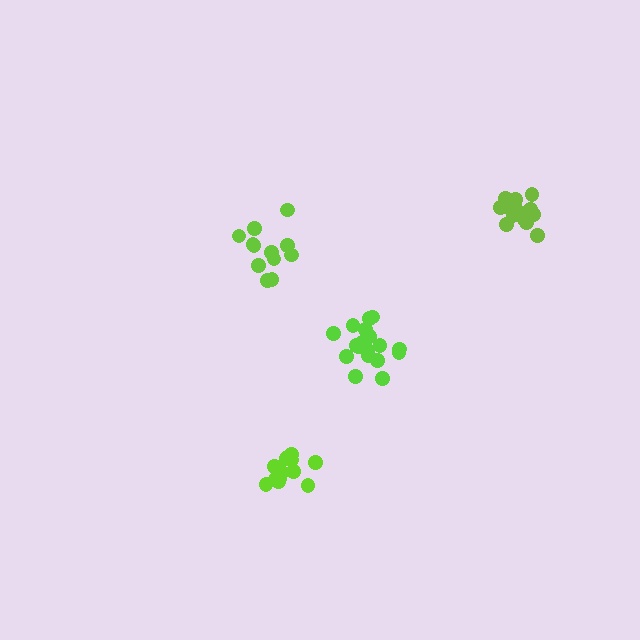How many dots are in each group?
Group 1: 18 dots, Group 2: 14 dots, Group 3: 16 dots, Group 4: 12 dots (60 total).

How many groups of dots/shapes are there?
There are 4 groups.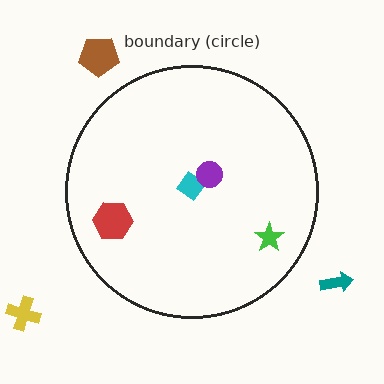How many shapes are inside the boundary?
4 inside, 3 outside.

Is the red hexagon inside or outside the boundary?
Inside.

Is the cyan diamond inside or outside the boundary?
Inside.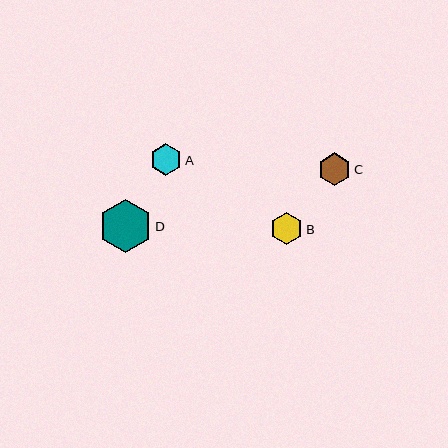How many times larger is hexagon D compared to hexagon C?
Hexagon D is approximately 1.6 times the size of hexagon C.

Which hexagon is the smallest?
Hexagon A is the smallest with a size of approximately 32 pixels.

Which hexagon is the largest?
Hexagon D is the largest with a size of approximately 53 pixels.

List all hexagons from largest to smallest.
From largest to smallest: D, C, B, A.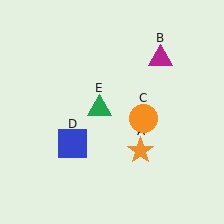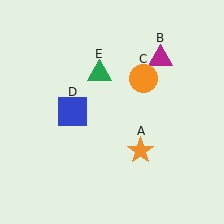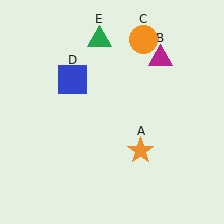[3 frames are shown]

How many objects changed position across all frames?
3 objects changed position: orange circle (object C), blue square (object D), green triangle (object E).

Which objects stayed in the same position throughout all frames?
Orange star (object A) and magenta triangle (object B) remained stationary.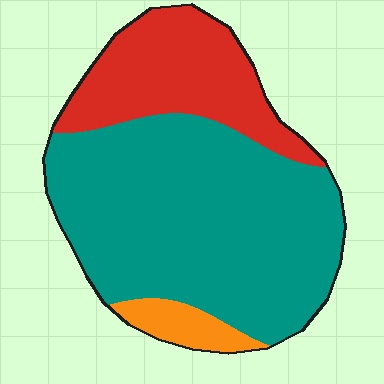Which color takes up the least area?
Orange, at roughly 5%.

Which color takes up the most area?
Teal, at roughly 65%.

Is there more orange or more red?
Red.